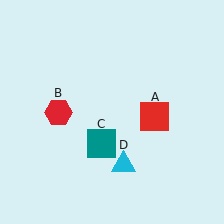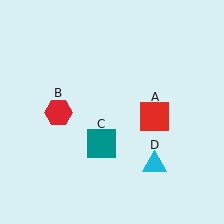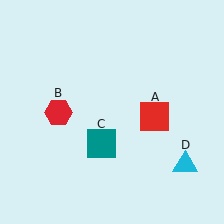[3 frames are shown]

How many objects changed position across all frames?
1 object changed position: cyan triangle (object D).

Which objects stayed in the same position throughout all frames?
Red square (object A) and red hexagon (object B) and teal square (object C) remained stationary.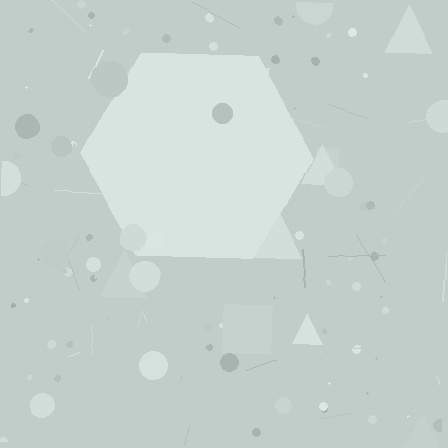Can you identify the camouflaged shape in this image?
The camouflaged shape is a hexagon.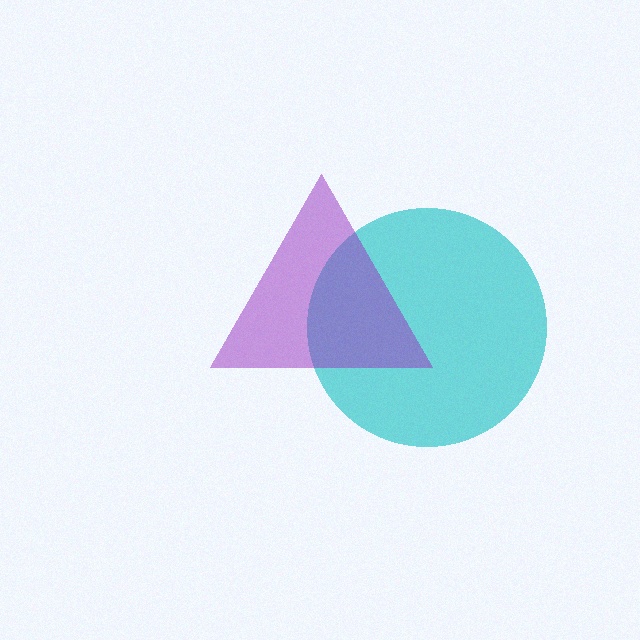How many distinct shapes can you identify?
There are 2 distinct shapes: a cyan circle, a purple triangle.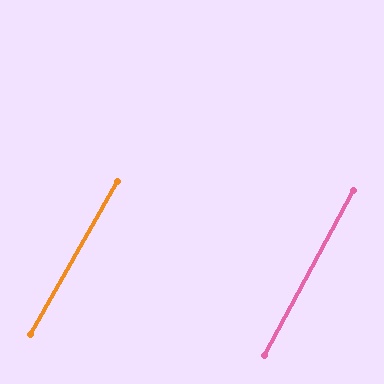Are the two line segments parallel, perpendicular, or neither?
Parallel — their directions differ by only 1.3°.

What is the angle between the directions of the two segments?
Approximately 1 degree.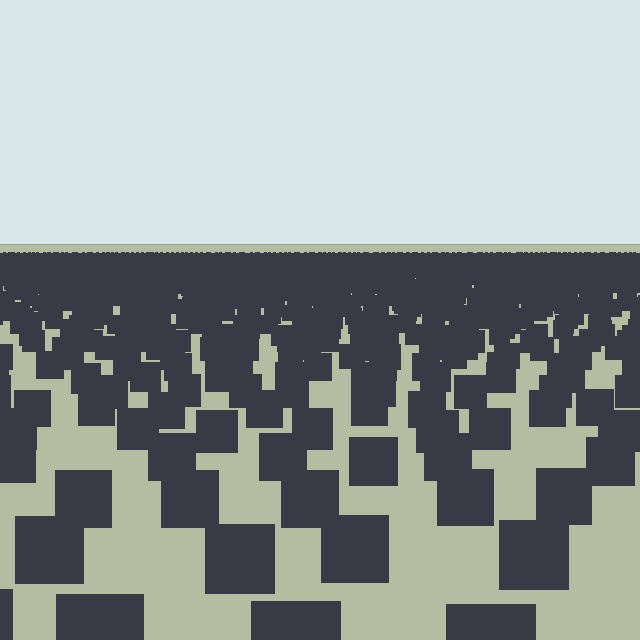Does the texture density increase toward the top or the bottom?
Density increases toward the top.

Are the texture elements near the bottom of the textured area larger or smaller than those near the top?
Larger. Near the bottom, elements are closer to the viewer and appear at a bigger on-screen size.